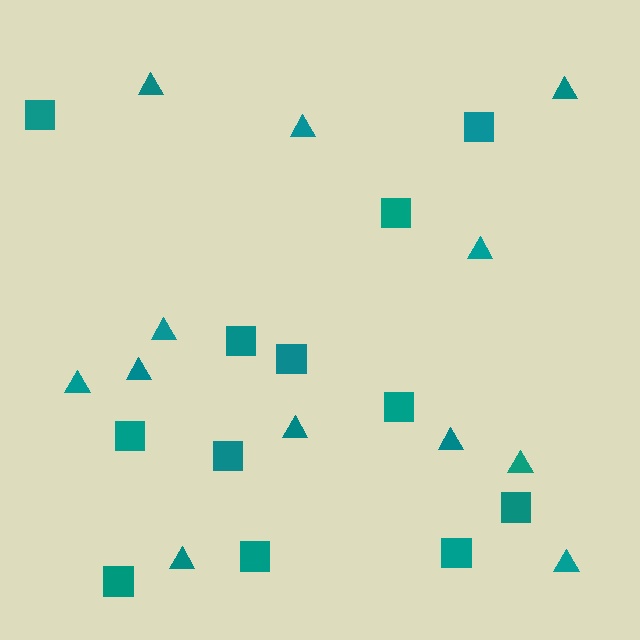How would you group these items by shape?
There are 2 groups: one group of triangles (12) and one group of squares (12).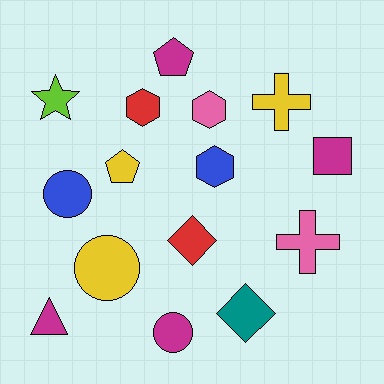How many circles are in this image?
There are 3 circles.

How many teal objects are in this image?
There is 1 teal object.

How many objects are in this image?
There are 15 objects.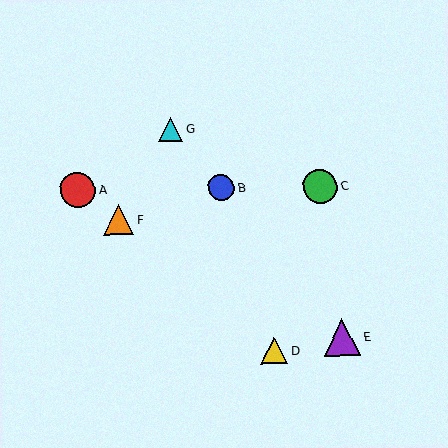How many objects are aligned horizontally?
3 objects (A, B, C) are aligned horizontally.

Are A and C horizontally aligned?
Yes, both are at y≈190.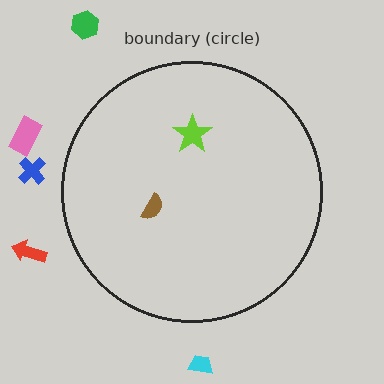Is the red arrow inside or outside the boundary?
Outside.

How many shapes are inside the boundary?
2 inside, 5 outside.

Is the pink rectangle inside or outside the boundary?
Outside.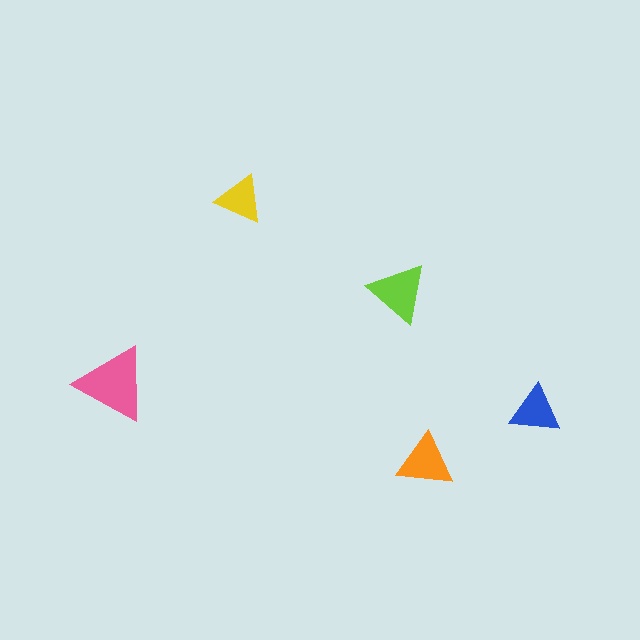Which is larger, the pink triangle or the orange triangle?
The pink one.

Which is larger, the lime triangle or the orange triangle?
The lime one.